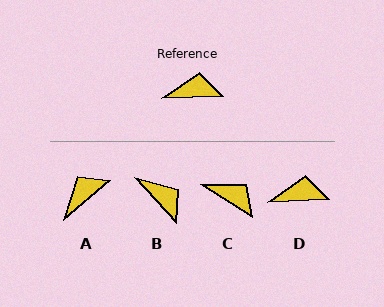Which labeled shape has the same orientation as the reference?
D.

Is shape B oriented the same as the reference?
No, it is off by about 50 degrees.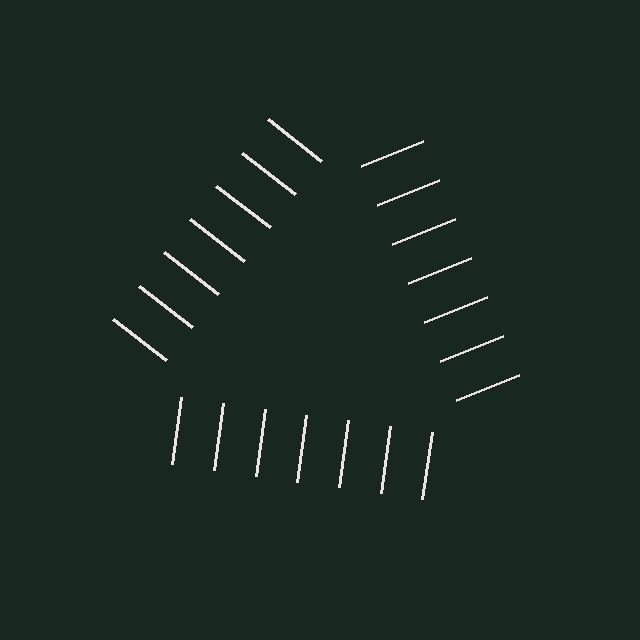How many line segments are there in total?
21 — 7 along each of the 3 edges.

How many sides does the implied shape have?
3 sides — the line-ends trace a triangle.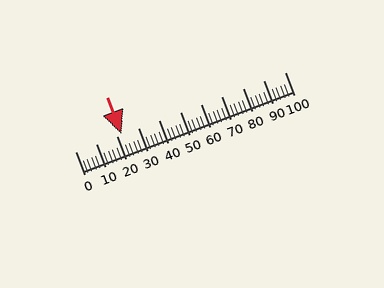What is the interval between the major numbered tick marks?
The major tick marks are spaced 10 units apart.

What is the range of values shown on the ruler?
The ruler shows values from 0 to 100.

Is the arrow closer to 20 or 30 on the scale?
The arrow is closer to 20.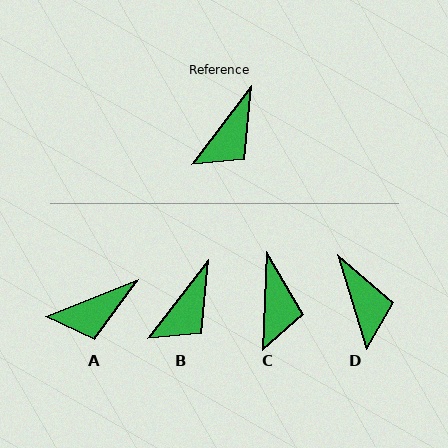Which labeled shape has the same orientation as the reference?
B.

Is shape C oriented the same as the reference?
No, it is off by about 36 degrees.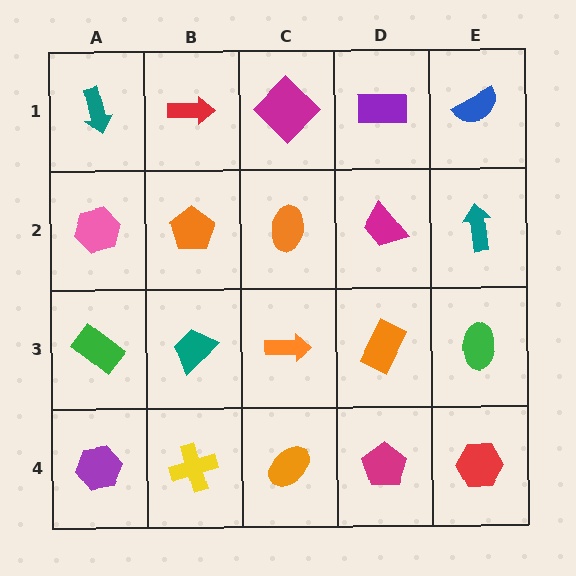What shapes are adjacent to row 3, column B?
An orange pentagon (row 2, column B), a yellow cross (row 4, column B), a green rectangle (row 3, column A), an orange arrow (row 3, column C).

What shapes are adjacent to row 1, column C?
An orange ellipse (row 2, column C), a red arrow (row 1, column B), a purple rectangle (row 1, column D).